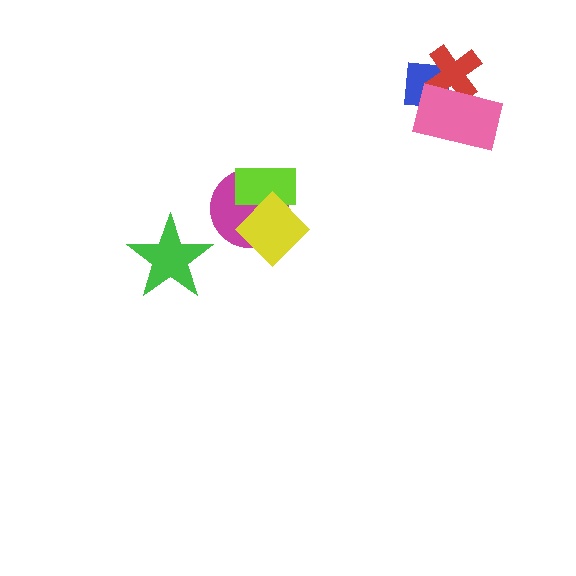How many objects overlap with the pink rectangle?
2 objects overlap with the pink rectangle.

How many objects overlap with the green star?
0 objects overlap with the green star.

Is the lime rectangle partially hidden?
Yes, it is partially covered by another shape.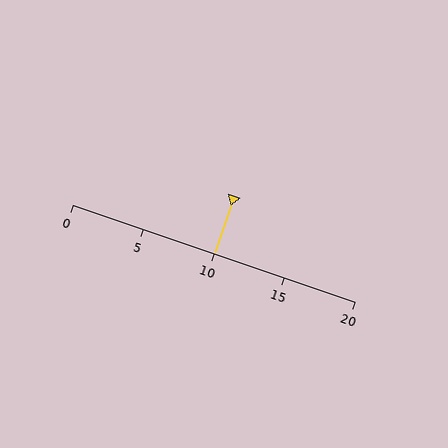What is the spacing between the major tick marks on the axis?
The major ticks are spaced 5 apart.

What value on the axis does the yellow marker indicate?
The marker indicates approximately 10.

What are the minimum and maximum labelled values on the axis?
The axis runs from 0 to 20.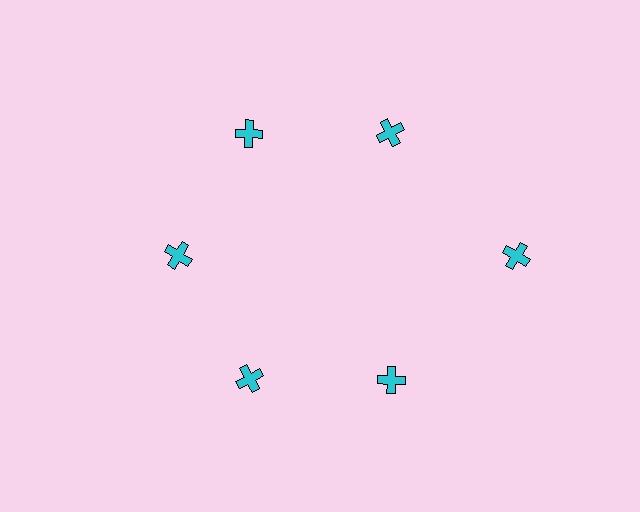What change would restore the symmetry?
The symmetry would be restored by moving it inward, back onto the ring so that all 6 crosses sit at equal angles and equal distance from the center.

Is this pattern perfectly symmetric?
No. The 6 cyan crosses are arranged in a ring, but one element near the 3 o'clock position is pushed outward from the center, breaking the 6-fold rotational symmetry.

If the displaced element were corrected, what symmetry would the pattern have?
It would have 6-fold rotational symmetry — the pattern would map onto itself every 60 degrees.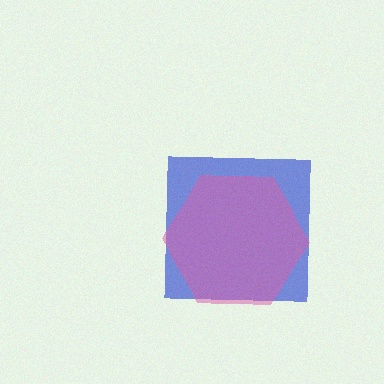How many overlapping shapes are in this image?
There are 2 overlapping shapes in the image.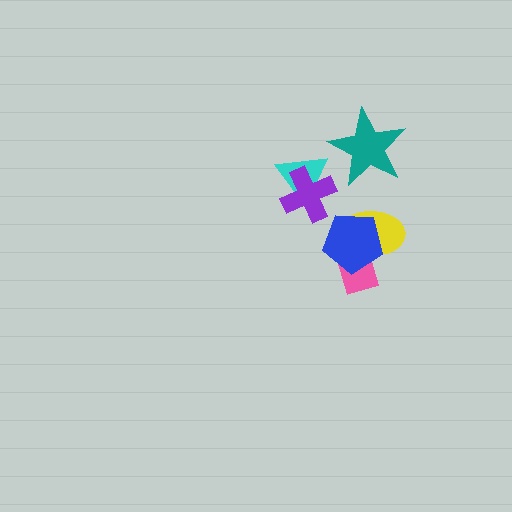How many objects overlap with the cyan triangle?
1 object overlaps with the cyan triangle.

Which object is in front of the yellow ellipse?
The blue pentagon is in front of the yellow ellipse.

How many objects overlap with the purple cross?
1 object overlaps with the purple cross.